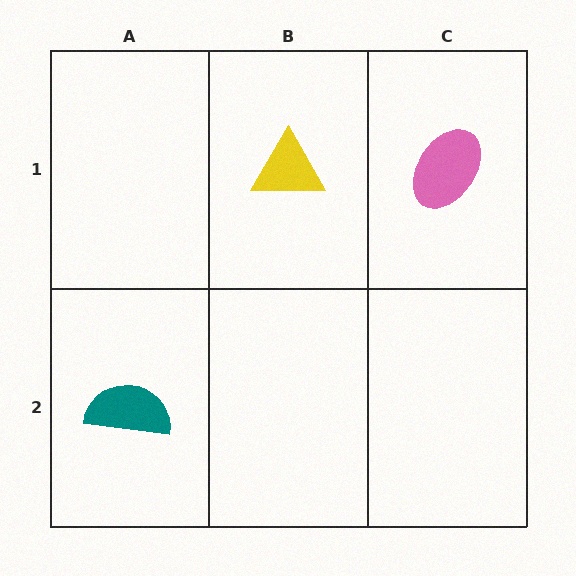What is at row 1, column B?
A yellow triangle.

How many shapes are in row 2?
1 shape.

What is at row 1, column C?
A pink ellipse.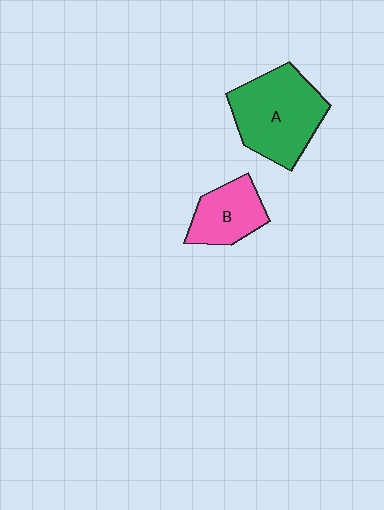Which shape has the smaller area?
Shape B (pink).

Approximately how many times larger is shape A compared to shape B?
Approximately 1.7 times.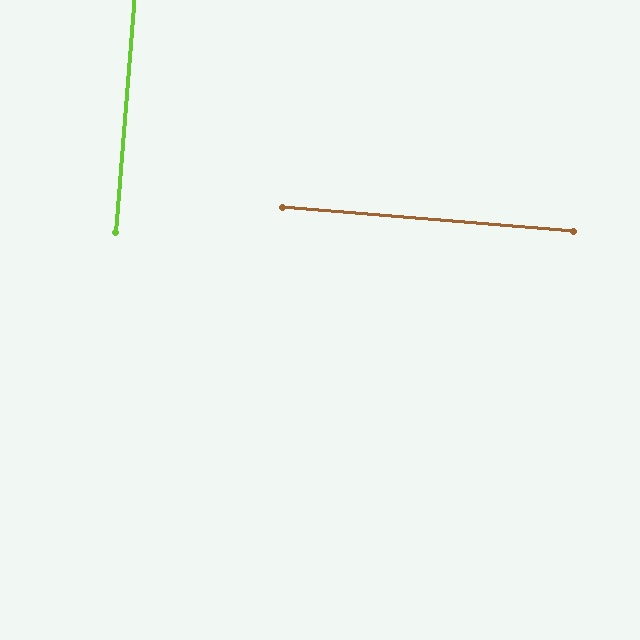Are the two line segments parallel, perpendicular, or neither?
Perpendicular — they meet at approximately 90°.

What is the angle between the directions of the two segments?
Approximately 90 degrees.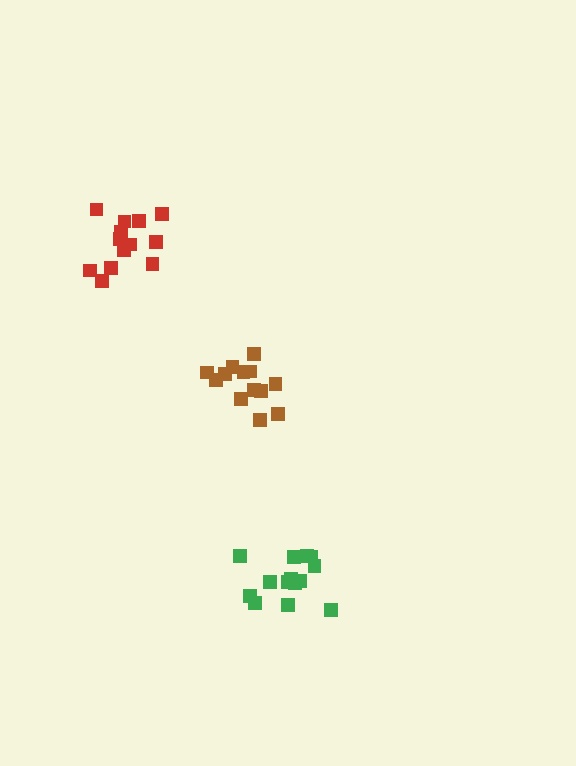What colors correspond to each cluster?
The clusters are colored: red, green, brown.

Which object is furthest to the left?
The red cluster is leftmost.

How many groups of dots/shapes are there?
There are 3 groups.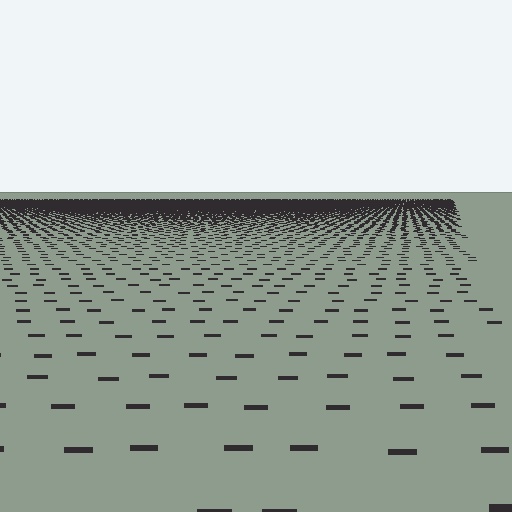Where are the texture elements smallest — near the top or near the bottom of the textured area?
Near the top.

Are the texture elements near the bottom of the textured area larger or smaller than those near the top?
Larger. Near the bottom, elements are closer to the viewer and appear at a bigger on-screen size.